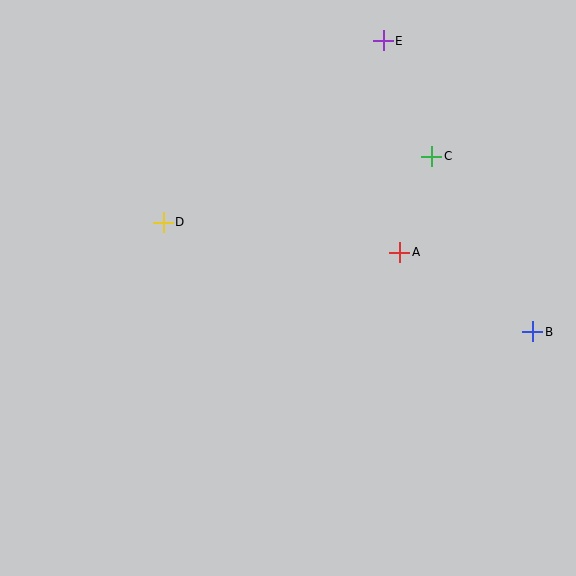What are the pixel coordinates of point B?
Point B is at (532, 332).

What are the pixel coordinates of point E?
Point E is at (383, 41).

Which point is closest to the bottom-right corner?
Point B is closest to the bottom-right corner.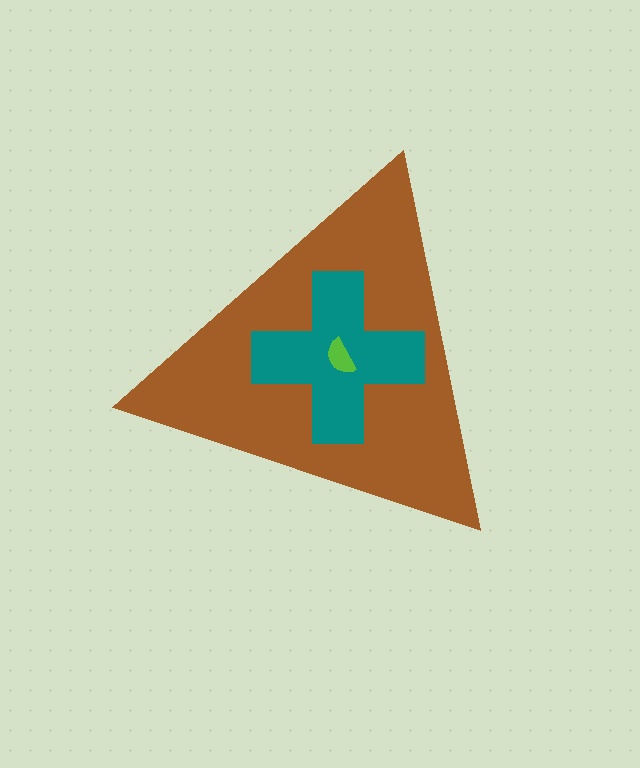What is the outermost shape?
The brown triangle.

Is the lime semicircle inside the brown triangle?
Yes.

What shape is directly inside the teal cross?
The lime semicircle.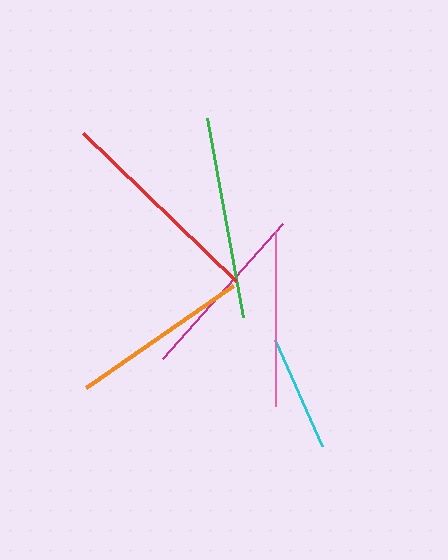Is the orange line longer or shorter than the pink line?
The orange line is longer than the pink line.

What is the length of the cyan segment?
The cyan segment is approximately 115 pixels long.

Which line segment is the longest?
The red line is the longest at approximately 212 pixels.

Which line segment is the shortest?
The cyan line is the shortest at approximately 115 pixels.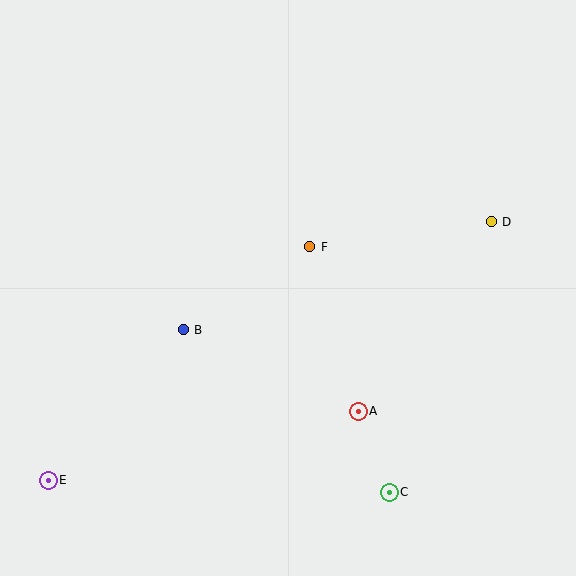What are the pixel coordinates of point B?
Point B is at (183, 330).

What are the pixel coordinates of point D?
Point D is at (491, 222).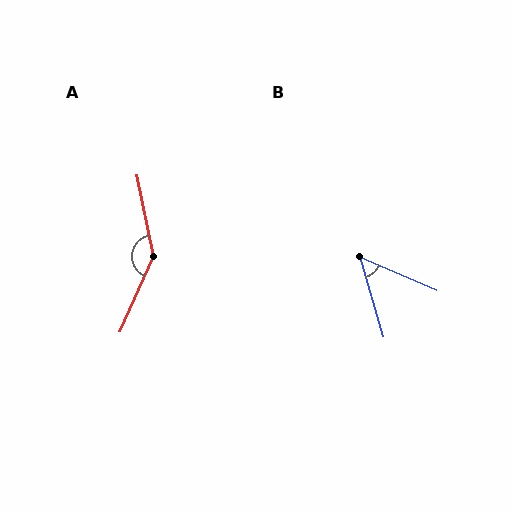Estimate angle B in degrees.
Approximately 50 degrees.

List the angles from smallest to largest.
B (50°), A (145°).